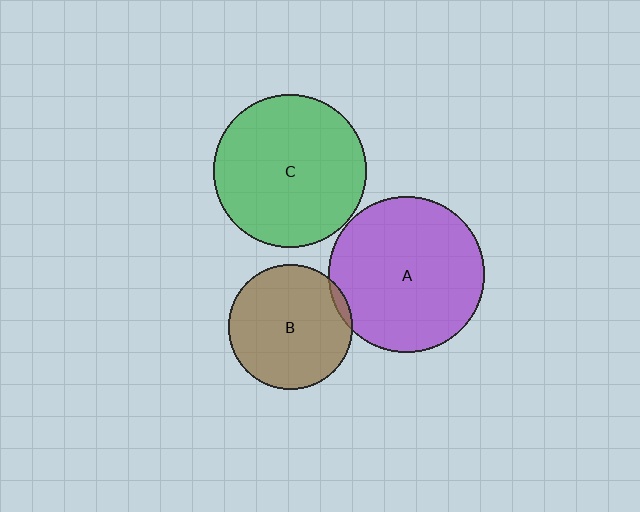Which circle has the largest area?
Circle A (purple).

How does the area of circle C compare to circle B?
Approximately 1.5 times.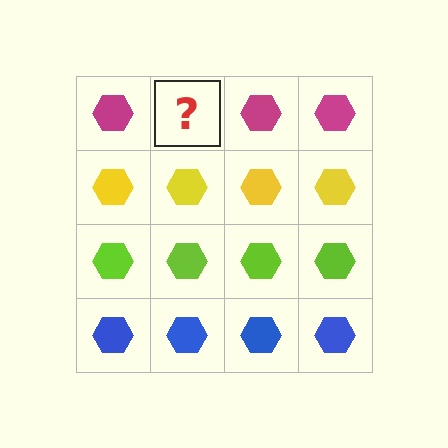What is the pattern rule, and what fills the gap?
The rule is that each row has a consistent color. The gap should be filled with a magenta hexagon.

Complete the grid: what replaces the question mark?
The question mark should be replaced with a magenta hexagon.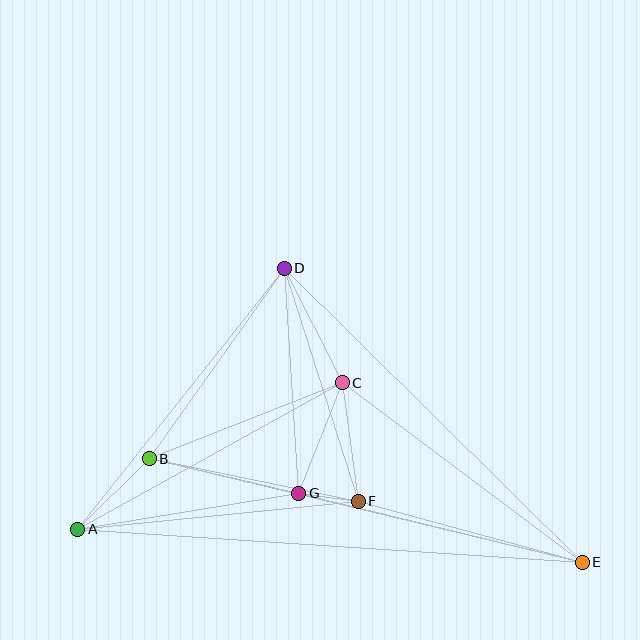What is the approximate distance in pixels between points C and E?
The distance between C and E is approximately 300 pixels.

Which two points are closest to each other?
Points F and G are closest to each other.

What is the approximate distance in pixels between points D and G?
The distance between D and G is approximately 225 pixels.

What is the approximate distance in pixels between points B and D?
The distance between B and D is approximately 233 pixels.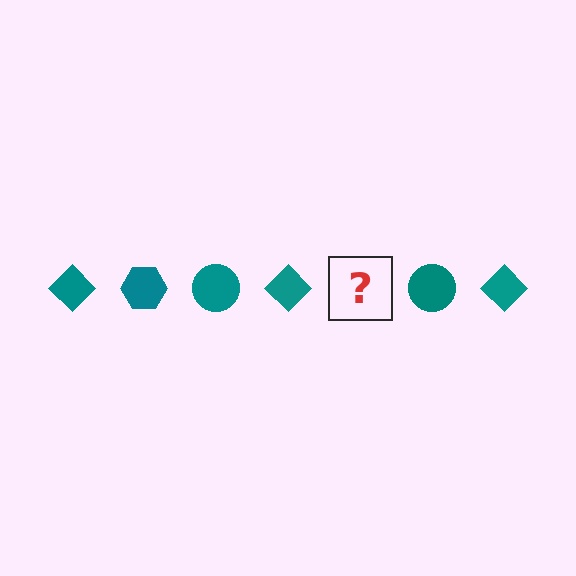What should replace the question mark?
The question mark should be replaced with a teal hexagon.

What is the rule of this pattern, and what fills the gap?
The rule is that the pattern cycles through diamond, hexagon, circle shapes in teal. The gap should be filled with a teal hexagon.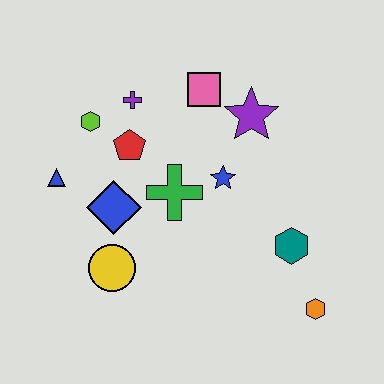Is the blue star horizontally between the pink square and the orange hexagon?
Yes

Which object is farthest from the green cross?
The orange hexagon is farthest from the green cross.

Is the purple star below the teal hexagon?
No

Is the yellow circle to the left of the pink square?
Yes